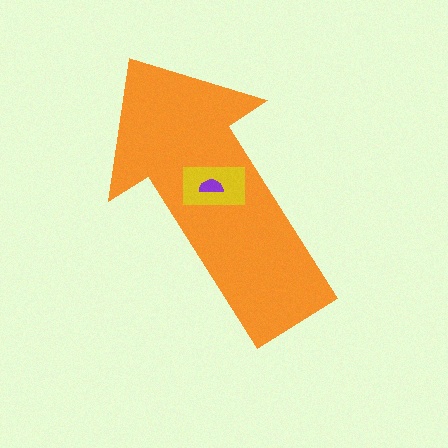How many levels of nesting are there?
3.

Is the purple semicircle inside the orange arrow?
Yes.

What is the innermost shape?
The purple semicircle.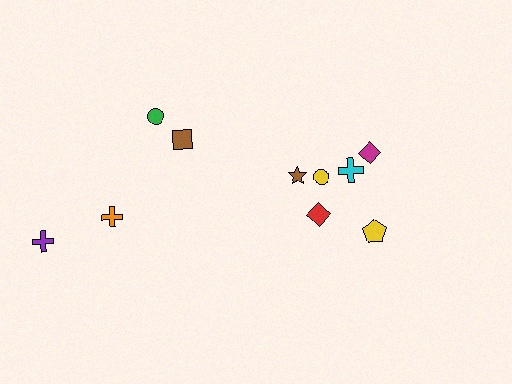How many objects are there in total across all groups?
There are 10 objects.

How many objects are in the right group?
There are 6 objects.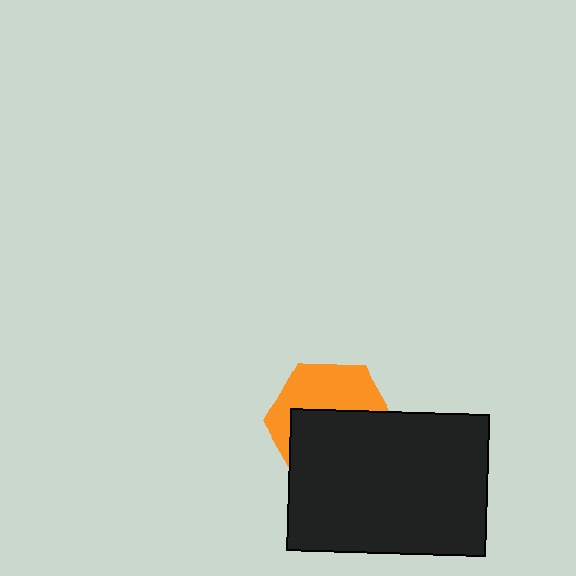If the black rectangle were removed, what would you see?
You would see the complete orange hexagon.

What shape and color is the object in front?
The object in front is a black rectangle.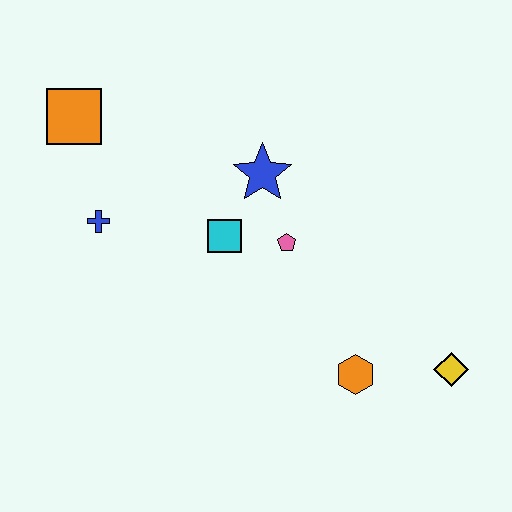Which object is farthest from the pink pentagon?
The orange square is farthest from the pink pentagon.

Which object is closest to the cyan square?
The pink pentagon is closest to the cyan square.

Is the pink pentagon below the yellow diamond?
No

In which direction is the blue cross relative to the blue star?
The blue cross is to the left of the blue star.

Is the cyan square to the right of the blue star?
No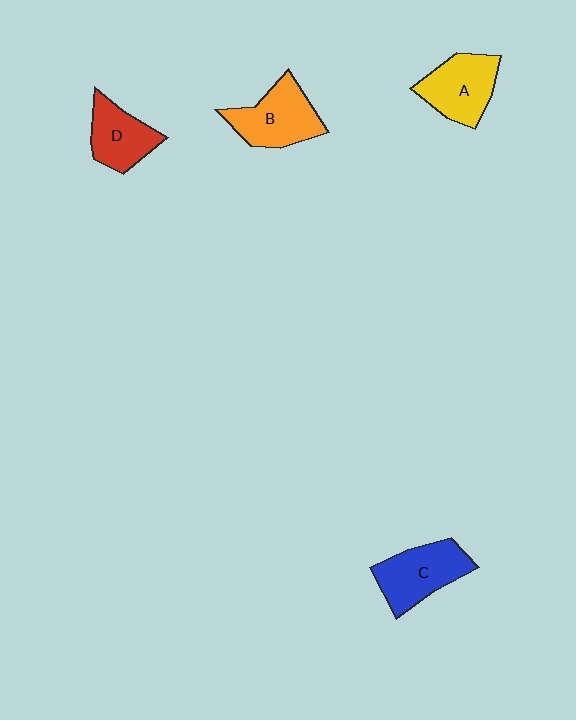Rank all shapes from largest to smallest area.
From largest to smallest: C (blue), B (orange), A (yellow), D (red).